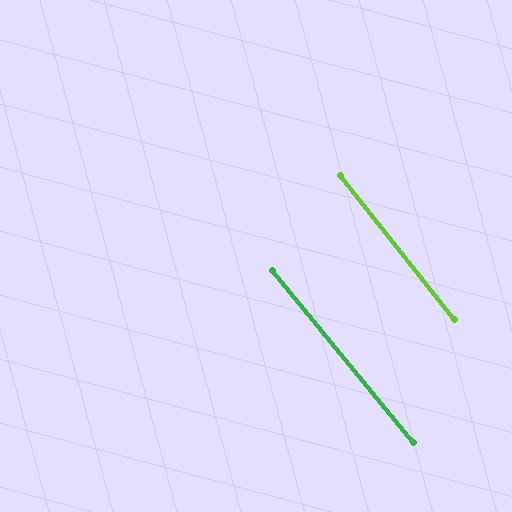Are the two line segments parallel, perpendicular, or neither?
Parallel — their directions differ by only 1.3°.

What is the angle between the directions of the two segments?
Approximately 1 degree.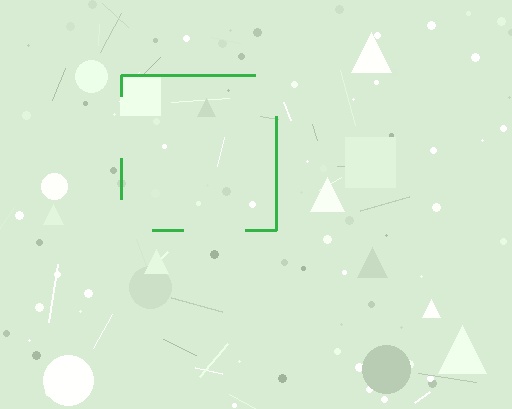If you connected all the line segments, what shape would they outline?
They would outline a square.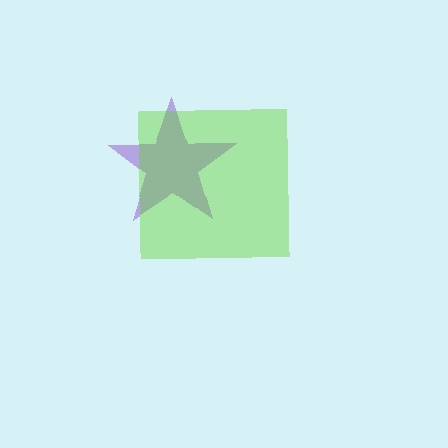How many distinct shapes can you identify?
There are 2 distinct shapes: a purple star, a lime square.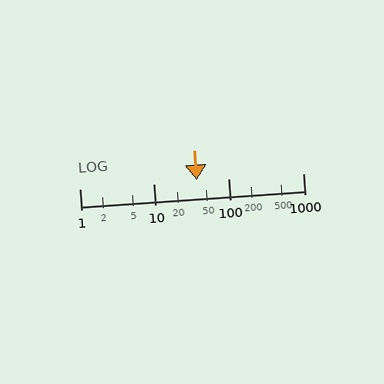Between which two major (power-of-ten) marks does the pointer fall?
The pointer is between 10 and 100.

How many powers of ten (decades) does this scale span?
The scale spans 3 decades, from 1 to 1000.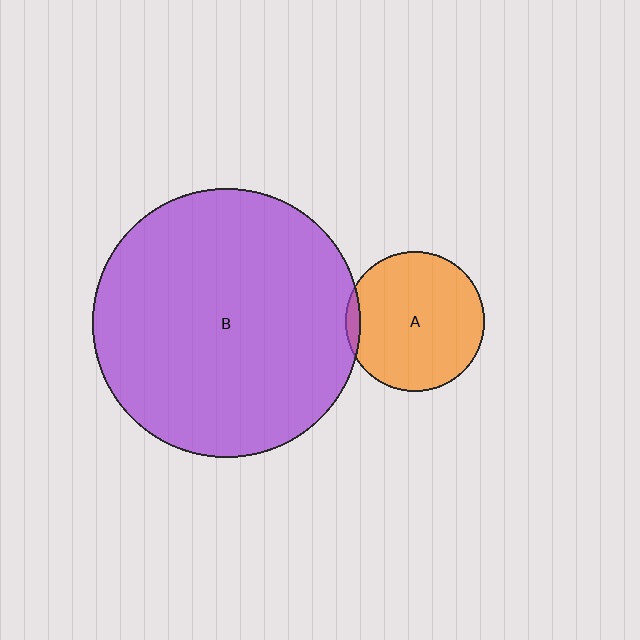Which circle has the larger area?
Circle B (purple).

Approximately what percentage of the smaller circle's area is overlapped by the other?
Approximately 5%.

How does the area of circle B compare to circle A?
Approximately 3.7 times.